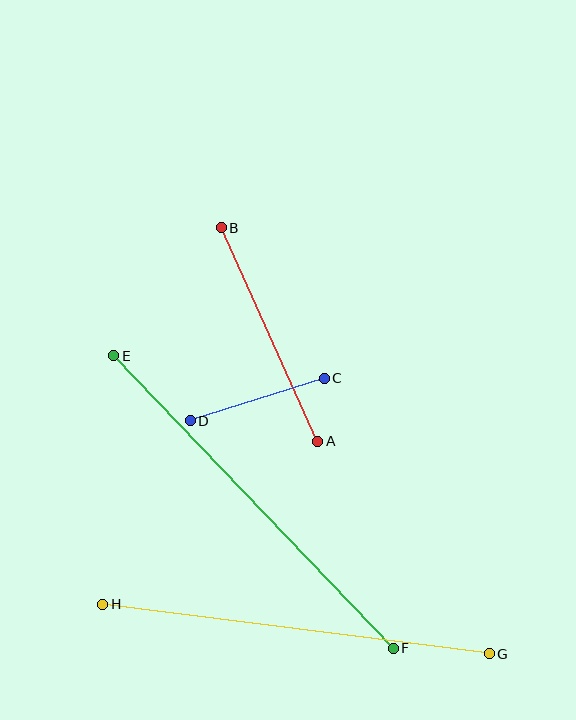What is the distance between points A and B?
The distance is approximately 234 pixels.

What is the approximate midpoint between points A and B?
The midpoint is at approximately (269, 334) pixels.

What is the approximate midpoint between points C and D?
The midpoint is at approximately (257, 399) pixels.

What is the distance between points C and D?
The distance is approximately 140 pixels.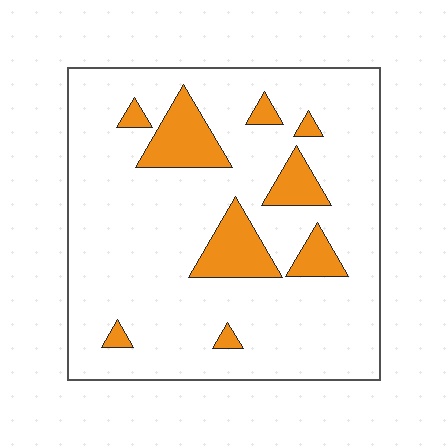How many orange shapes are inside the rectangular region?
9.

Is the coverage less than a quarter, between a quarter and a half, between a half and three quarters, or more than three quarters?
Less than a quarter.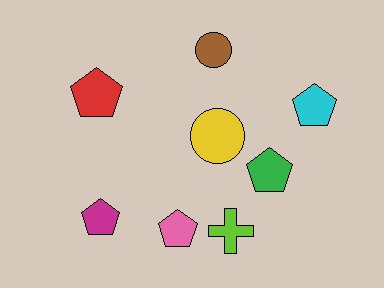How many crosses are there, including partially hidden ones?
There is 1 cross.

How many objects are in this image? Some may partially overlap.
There are 8 objects.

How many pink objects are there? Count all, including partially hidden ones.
There is 1 pink object.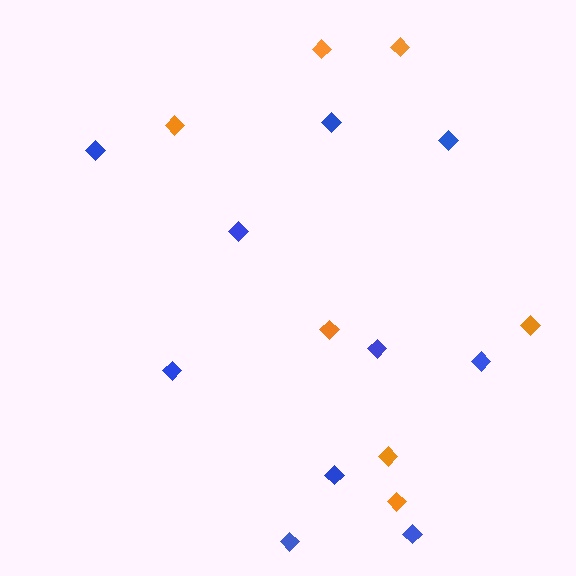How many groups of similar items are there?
There are 2 groups: one group of blue diamonds (10) and one group of orange diamonds (7).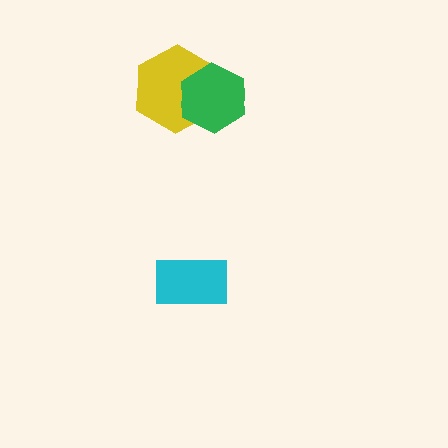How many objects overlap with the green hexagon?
1 object overlaps with the green hexagon.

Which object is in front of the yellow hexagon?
The green hexagon is in front of the yellow hexagon.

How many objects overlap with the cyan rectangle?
0 objects overlap with the cyan rectangle.